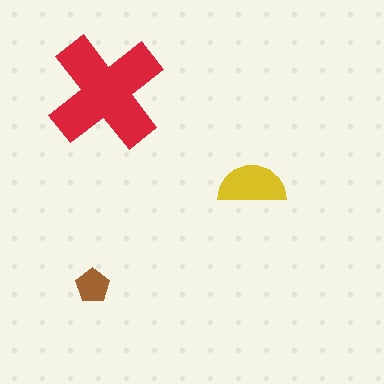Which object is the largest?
The red cross.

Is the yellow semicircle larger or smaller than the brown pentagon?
Larger.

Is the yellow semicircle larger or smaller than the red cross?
Smaller.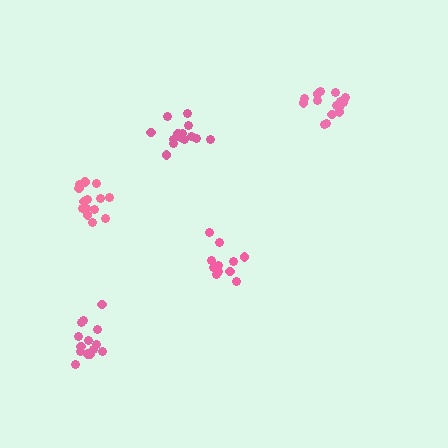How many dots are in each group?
Group 1: 15 dots, Group 2: 15 dots, Group 3: 14 dots, Group 4: 11 dots, Group 5: 14 dots (69 total).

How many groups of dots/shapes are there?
There are 5 groups.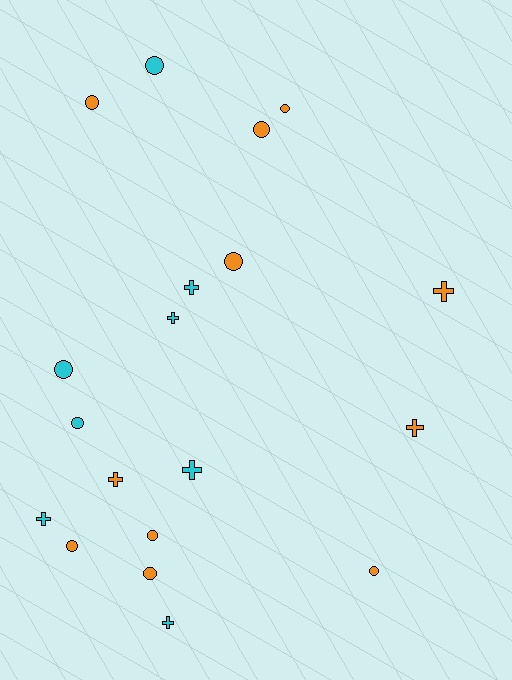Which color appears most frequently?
Orange, with 11 objects.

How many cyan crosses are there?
There are 5 cyan crosses.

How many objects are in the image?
There are 19 objects.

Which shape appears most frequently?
Circle, with 11 objects.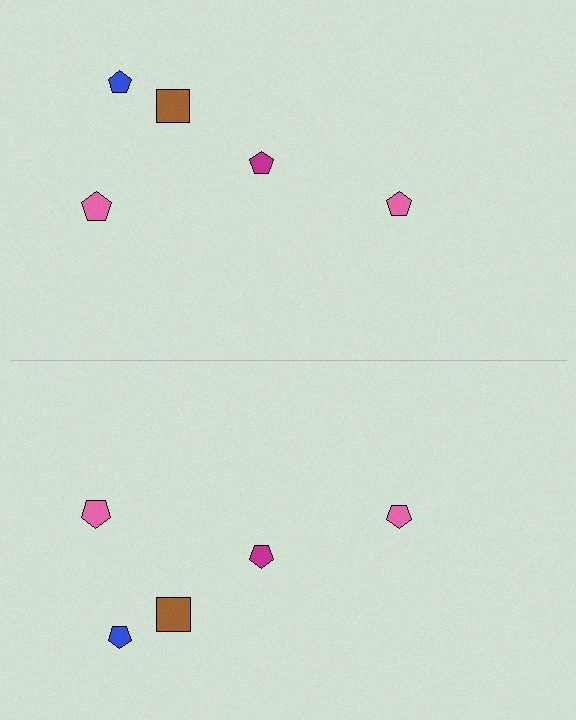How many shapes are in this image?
There are 10 shapes in this image.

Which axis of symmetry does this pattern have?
The pattern has a horizontal axis of symmetry running through the center of the image.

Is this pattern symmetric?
Yes, this pattern has bilateral (reflection) symmetry.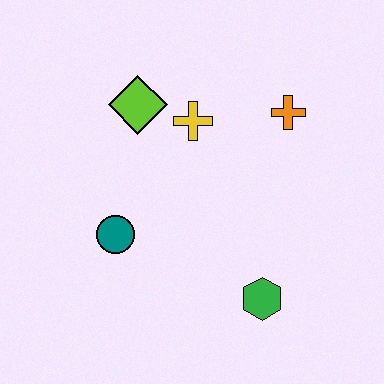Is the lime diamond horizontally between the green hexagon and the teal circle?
Yes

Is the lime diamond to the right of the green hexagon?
No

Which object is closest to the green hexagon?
The teal circle is closest to the green hexagon.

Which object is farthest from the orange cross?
The teal circle is farthest from the orange cross.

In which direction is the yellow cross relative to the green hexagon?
The yellow cross is above the green hexagon.